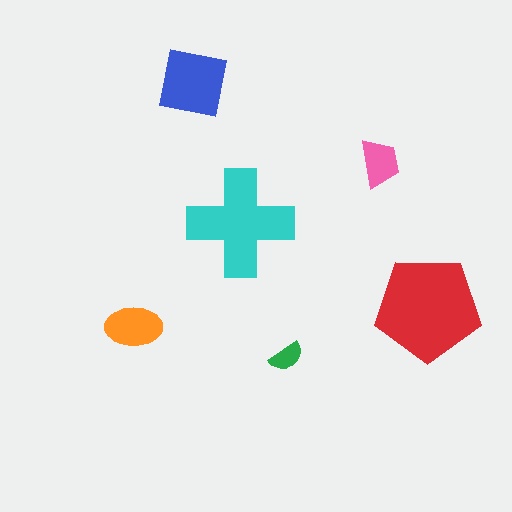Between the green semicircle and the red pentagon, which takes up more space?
The red pentagon.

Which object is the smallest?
The green semicircle.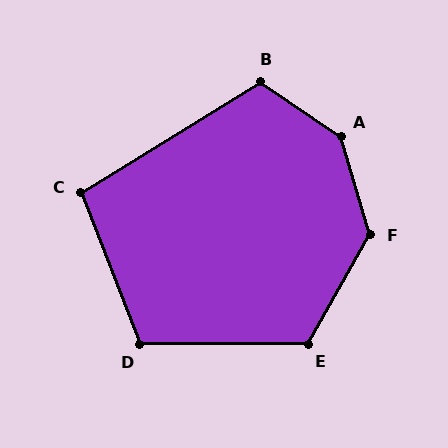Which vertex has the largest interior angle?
A, at approximately 140 degrees.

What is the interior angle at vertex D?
Approximately 111 degrees (obtuse).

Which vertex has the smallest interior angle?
C, at approximately 100 degrees.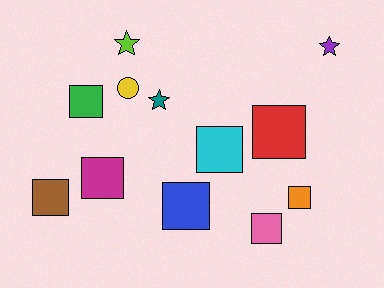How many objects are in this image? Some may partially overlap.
There are 12 objects.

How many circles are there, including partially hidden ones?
There is 1 circle.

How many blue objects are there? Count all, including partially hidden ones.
There is 1 blue object.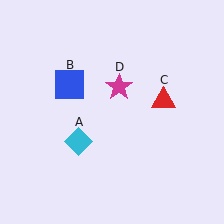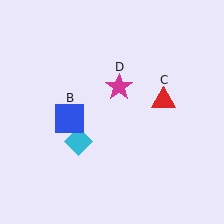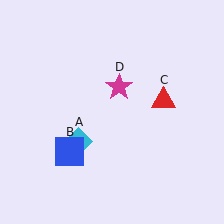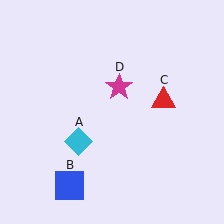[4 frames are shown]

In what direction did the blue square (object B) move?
The blue square (object B) moved down.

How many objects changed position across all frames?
1 object changed position: blue square (object B).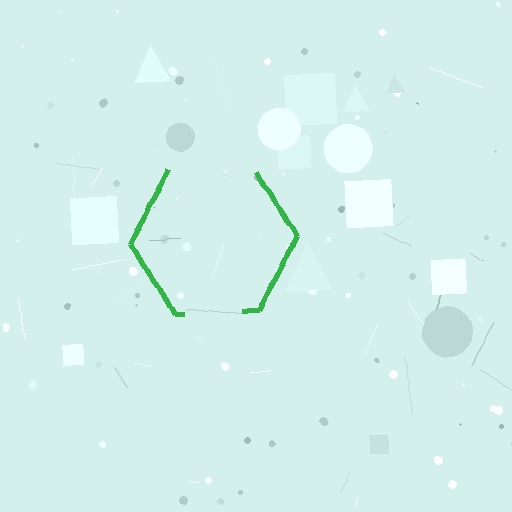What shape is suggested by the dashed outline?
The dashed outline suggests a hexagon.